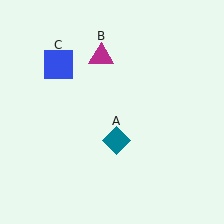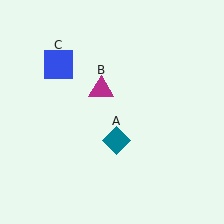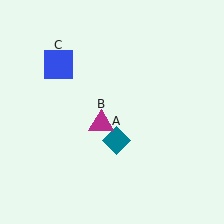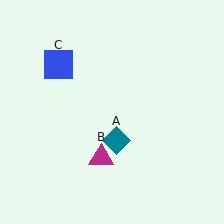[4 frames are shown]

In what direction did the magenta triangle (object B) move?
The magenta triangle (object B) moved down.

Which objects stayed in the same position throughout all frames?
Teal diamond (object A) and blue square (object C) remained stationary.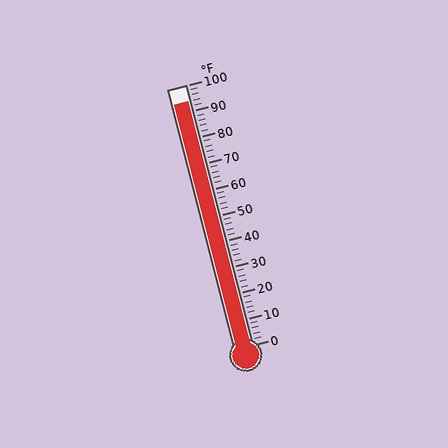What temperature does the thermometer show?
The thermometer shows approximately 94°F.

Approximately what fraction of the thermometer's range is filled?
The thermometer is filled to approximately 95% of its range.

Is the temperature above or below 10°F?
The temperature is above 10°F.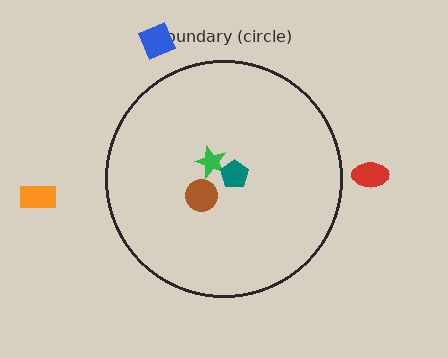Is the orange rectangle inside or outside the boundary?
Outside.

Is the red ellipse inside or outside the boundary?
Outside.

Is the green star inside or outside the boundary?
Inside.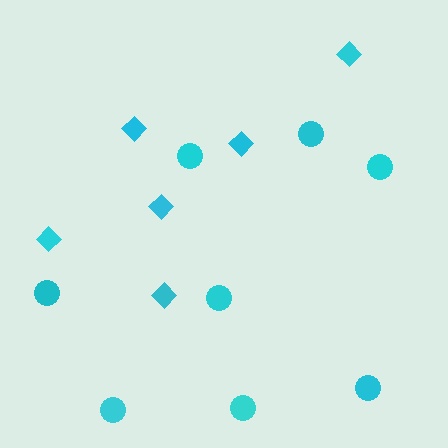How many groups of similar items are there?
There are 2 groups: one group of circles (8) and one group of diamonds (6).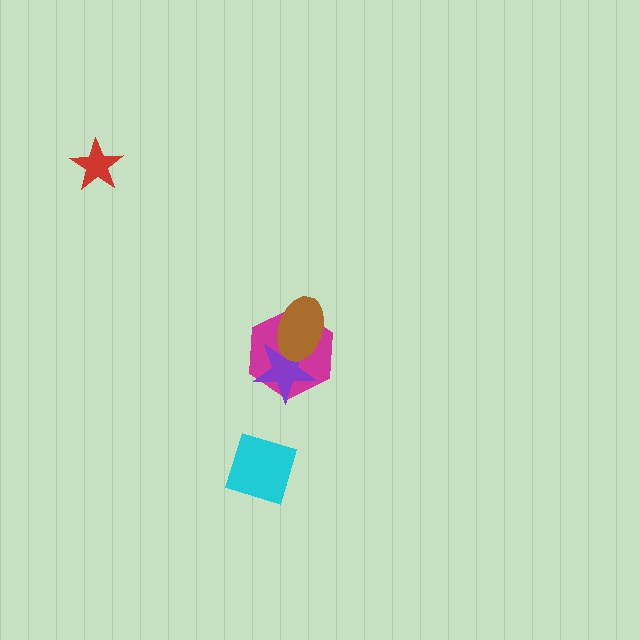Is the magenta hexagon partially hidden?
Yes, it is partially covered by another shape.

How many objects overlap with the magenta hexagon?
2 objects overlap with the magenta hexagon.